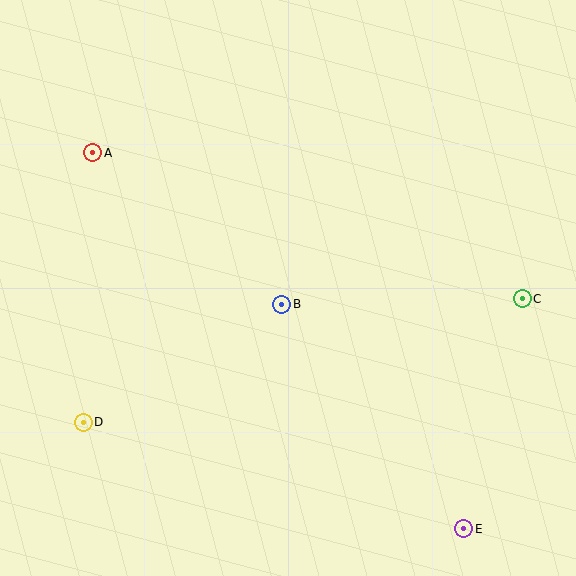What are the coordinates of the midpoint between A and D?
The midpoint between A and D is at (88, 288).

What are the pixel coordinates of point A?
Point A is at (93, 153).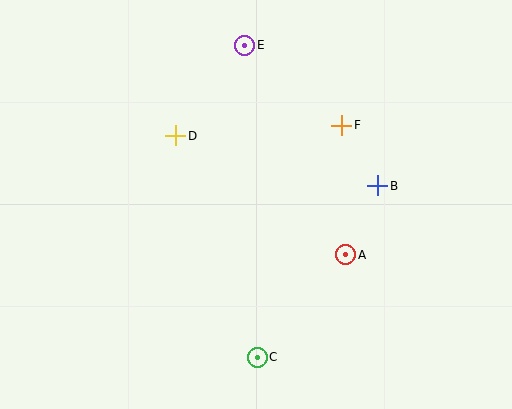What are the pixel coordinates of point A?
Point A is at (346, 255).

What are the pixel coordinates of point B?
Point B is at (378, 186).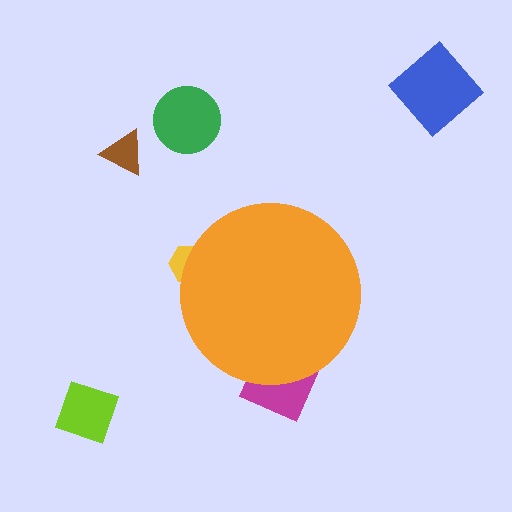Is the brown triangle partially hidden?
No, the brown triangle is fully visible.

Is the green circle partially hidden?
No, the green circle is fully visible.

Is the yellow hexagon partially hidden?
Yes, the yellow hexagon is partially hidden behind the orange circle.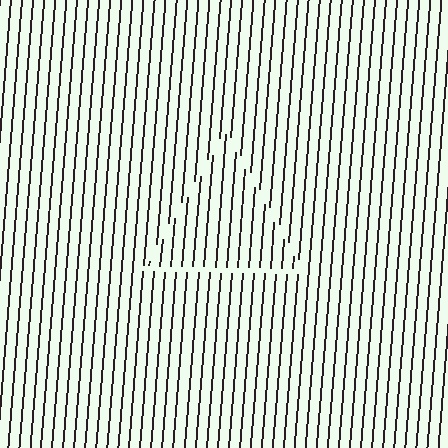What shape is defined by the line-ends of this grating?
An illusory triangle. The interior of the shape contains the same grating, shifted by half a period — the contour is defined by the phase discontinuity where line-ends from the inner and outer gratings abut.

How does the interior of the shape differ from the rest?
The interior of the shape contains the same grating, shifted by half a period — the contour is defined by the phase discontinuity where line-ends from the inner and outer gratings abut.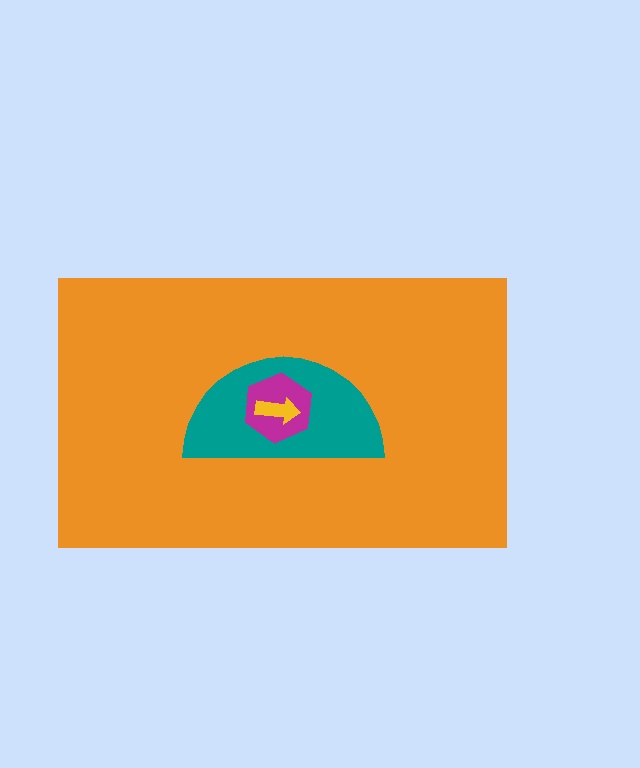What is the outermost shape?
The orange rectangle.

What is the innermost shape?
The yellow arrow.